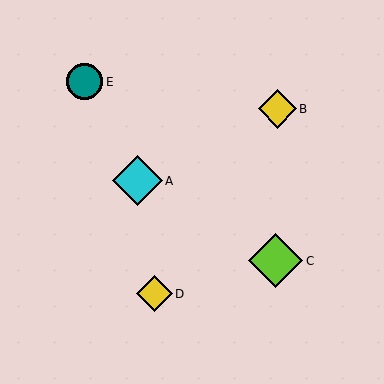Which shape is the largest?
The lime diamond (labeled C) is the largest.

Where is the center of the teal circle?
The center of the teal circle is at (85, 82).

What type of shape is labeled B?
Shape B is a yellow diamond.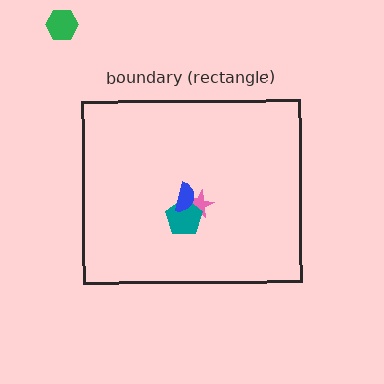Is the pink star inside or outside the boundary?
Inside.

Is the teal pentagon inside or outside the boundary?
Inside.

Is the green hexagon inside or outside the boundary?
Outside.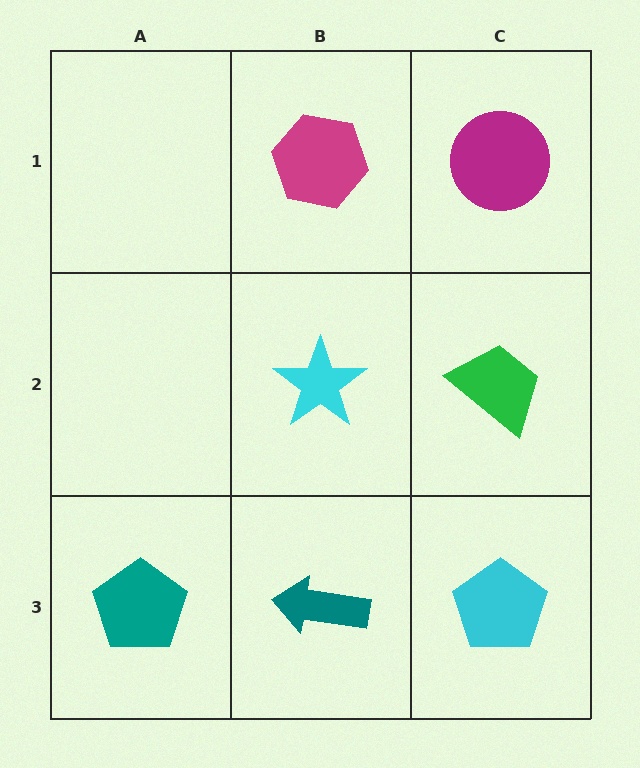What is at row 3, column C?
A cyan pentagon.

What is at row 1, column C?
A magenta circle.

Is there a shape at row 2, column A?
No, that cell is empty.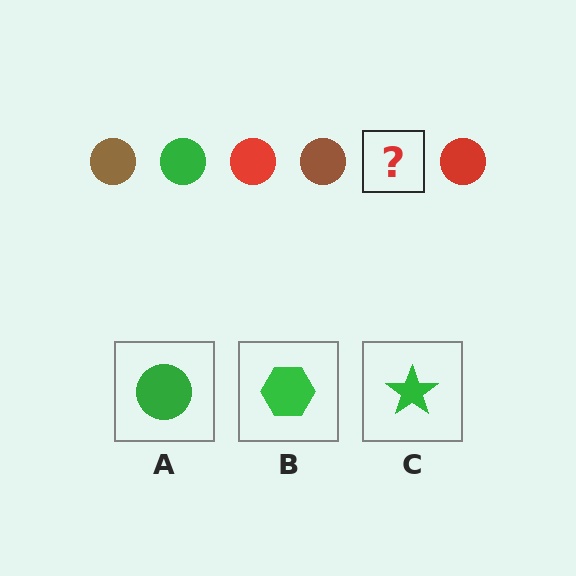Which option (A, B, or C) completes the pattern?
A.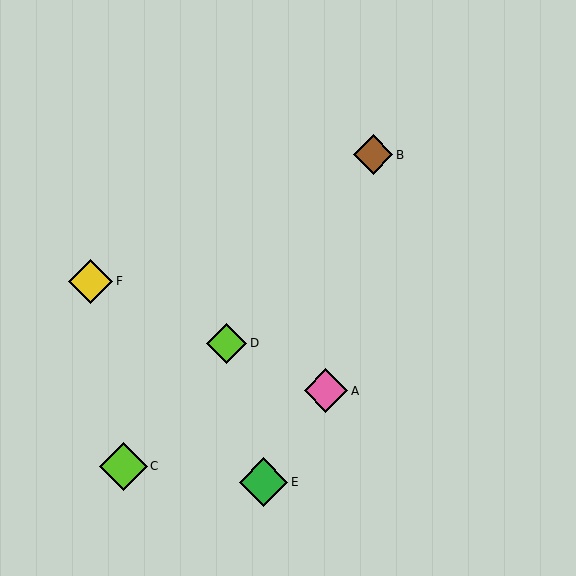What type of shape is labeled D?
Shape D is a lime diamond.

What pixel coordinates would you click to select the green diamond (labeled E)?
Click at (264, 482) to select the green diamond E.